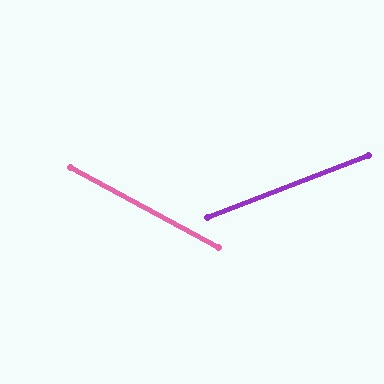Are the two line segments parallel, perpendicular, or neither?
Neither parallel nor perpendicular — they differ by about 50°.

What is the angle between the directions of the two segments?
Approximately 50 degrees.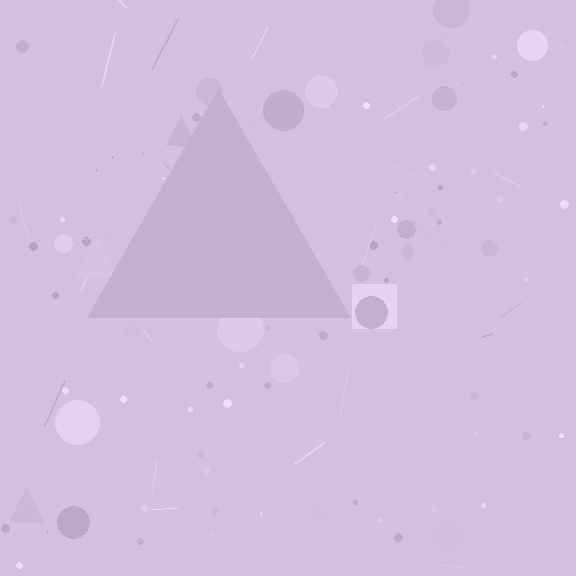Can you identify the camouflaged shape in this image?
The camouflaged shape is a triangle.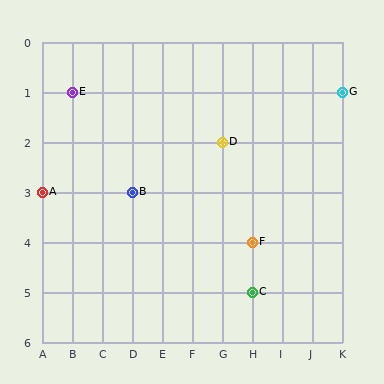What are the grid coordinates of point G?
Point G is at grid coordinates (K, 1).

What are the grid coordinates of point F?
Point F is at grid coordinates (H, 4).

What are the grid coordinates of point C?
Point C is at grid coordinates (H, 5).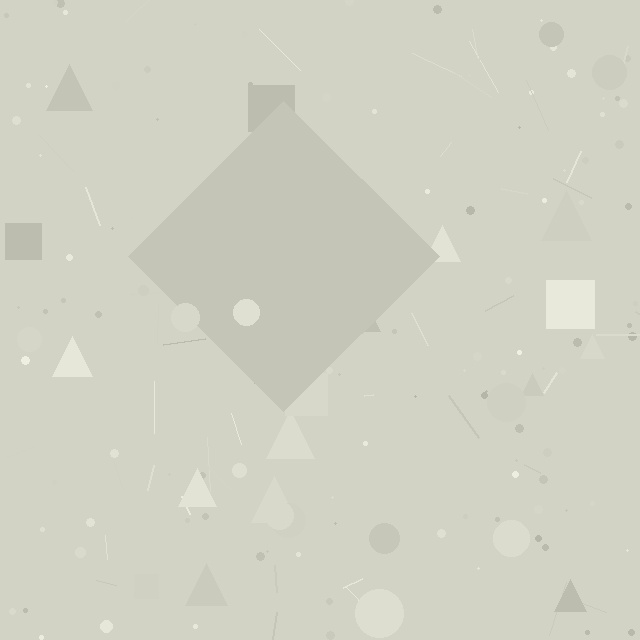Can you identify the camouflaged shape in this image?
The camouflaged shape is a diamond.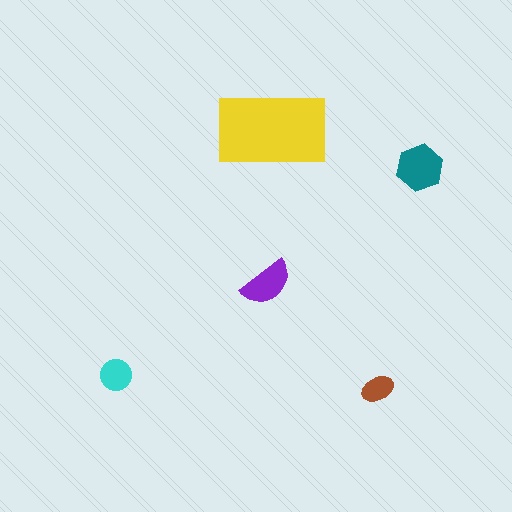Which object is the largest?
The yellow rectangle.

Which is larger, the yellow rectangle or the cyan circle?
The yellow rectangle.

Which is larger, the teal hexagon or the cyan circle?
The teal hexagon.